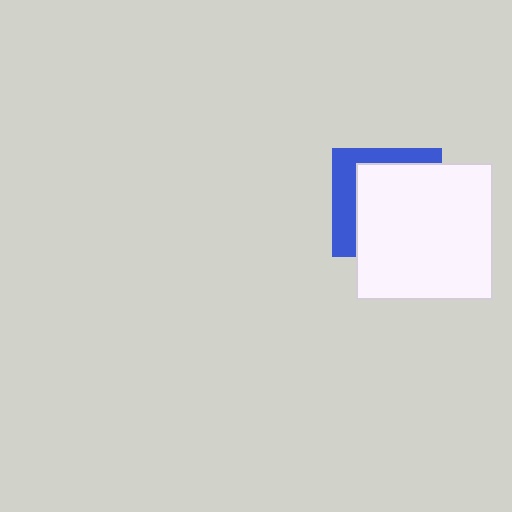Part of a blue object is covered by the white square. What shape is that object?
It is a square.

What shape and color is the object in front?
The object in front is a white square.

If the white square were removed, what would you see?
You would see the complete blue square.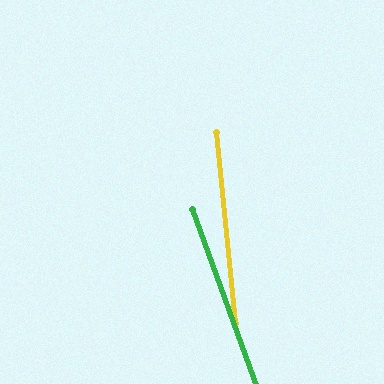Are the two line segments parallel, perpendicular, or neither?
Neither parallel nor perpendicular — they differ by about 14°.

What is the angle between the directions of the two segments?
Approximately 14 degrees.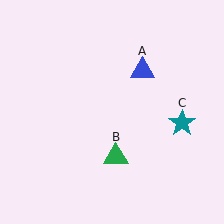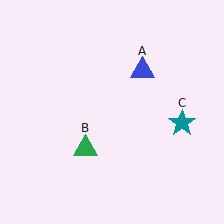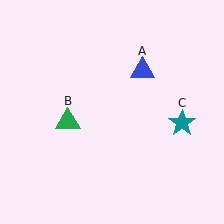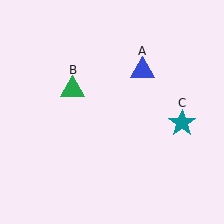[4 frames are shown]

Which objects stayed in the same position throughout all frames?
Blue triangle (object A) and teal star (object C) remained stationary.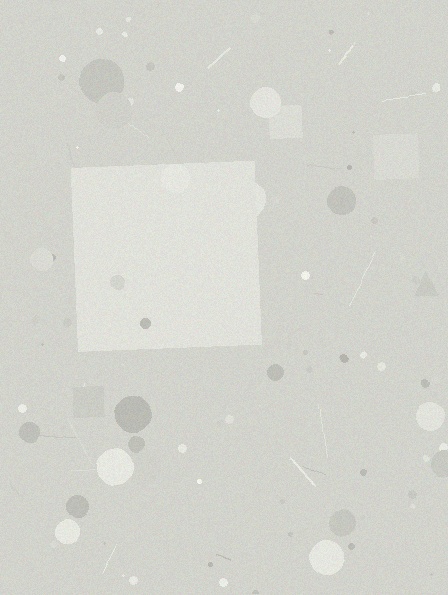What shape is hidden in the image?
A square is hidden in the image.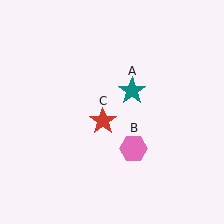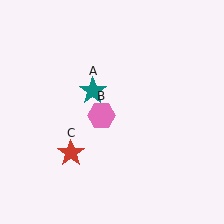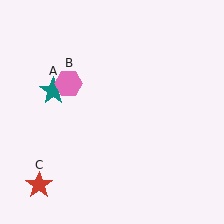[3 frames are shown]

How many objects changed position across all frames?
3 objects changed position: teal star (object A), pink hexagon (object B), red star (object C).